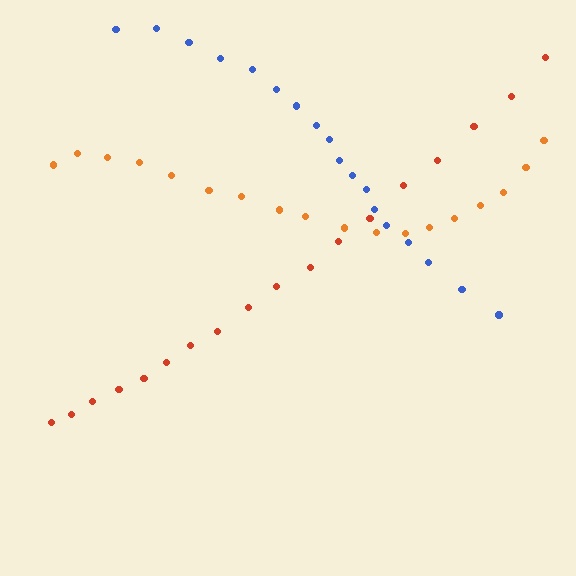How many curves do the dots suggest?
There are 3 distinct paths.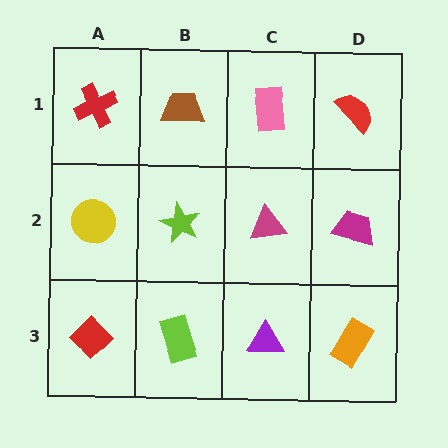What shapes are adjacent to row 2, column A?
A red cross (row 1, column A), a red diamond (row 3, column A), a lime star (row 2, column B).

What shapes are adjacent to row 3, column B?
A lime star (row 2, column B), a red diamond (row 3, column A), a purple triangle (row 3, column C).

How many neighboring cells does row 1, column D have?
2.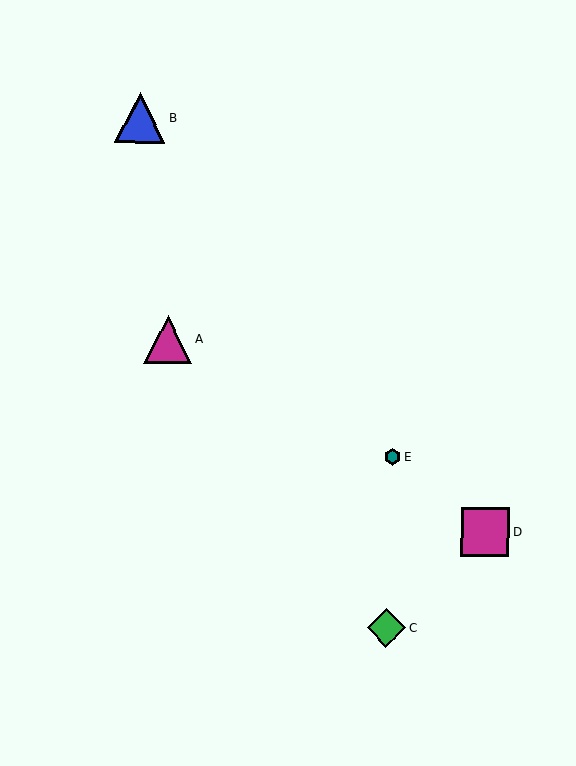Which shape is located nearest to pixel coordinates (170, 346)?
The magenta triangle (labeled A) at (168, 339) is nearest to that location.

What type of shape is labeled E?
Shape E is a teal hexagon.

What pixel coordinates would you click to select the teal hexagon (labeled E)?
Click at (393, 457) to select the teal hexagon E.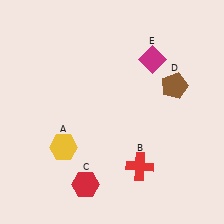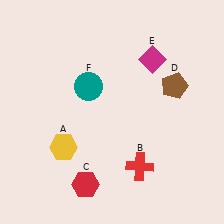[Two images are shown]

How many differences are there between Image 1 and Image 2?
There is 1 difference between the two images.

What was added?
A teal circle (F) was added in Image 2.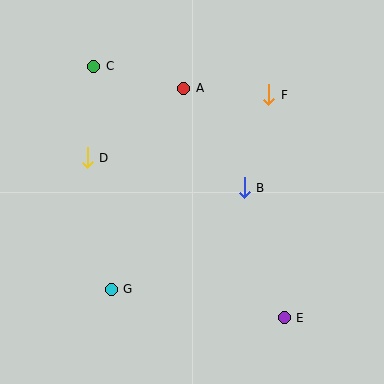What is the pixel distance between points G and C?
The distance between G and C is 224 pixels.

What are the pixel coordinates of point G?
Point G is at (111, 289).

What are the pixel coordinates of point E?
Point E is at (284, 318).